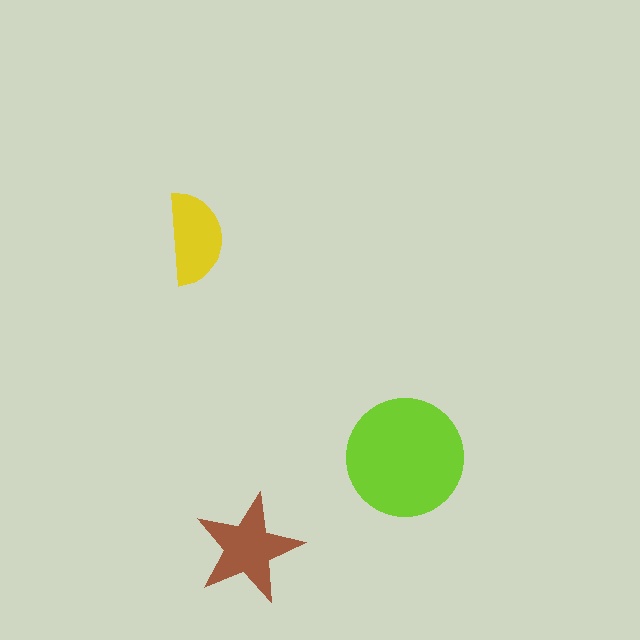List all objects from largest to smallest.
The lime circle, the brown star, the yellow semicircle.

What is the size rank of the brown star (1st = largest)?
2nd.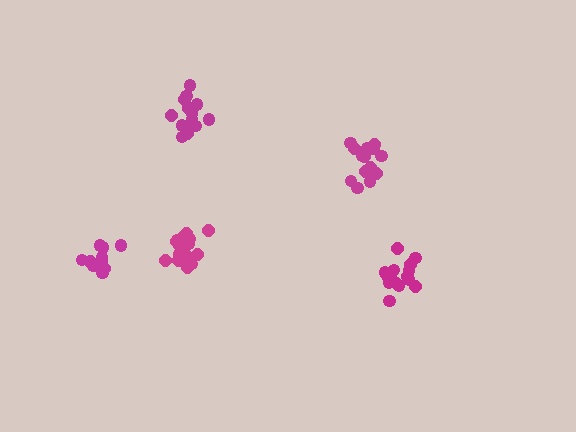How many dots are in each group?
Group 1: 14 dots, Group 2: 14 dots, Group 3: 16 dots, Group 4: 12 dots, Group 5: 17 dots (73 total).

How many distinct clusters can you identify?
There are 5 distinct clusters.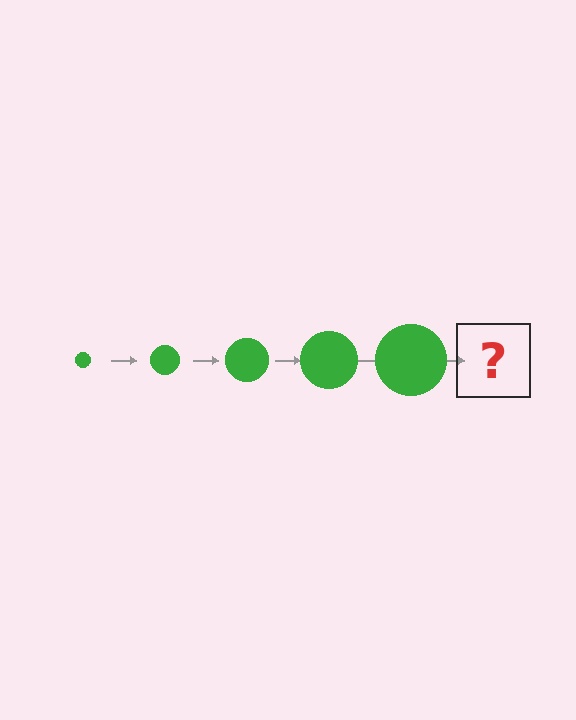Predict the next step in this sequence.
The next step is a green circle, larger than the previous one.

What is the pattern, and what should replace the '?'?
The pattern is that the circle gets progressively larger each step. The '?' should be a green circle, larger than the previous one.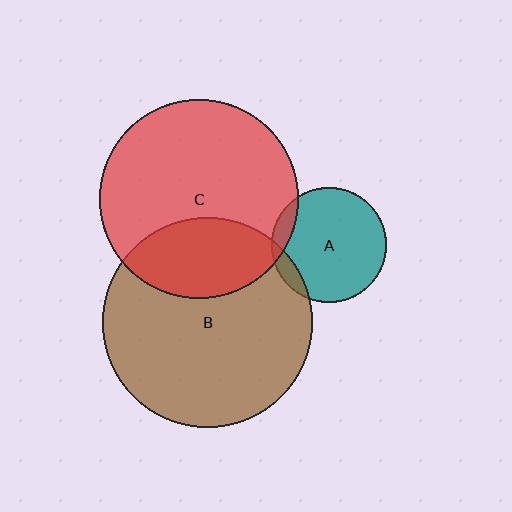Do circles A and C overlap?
Yes.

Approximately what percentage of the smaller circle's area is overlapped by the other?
Approximately 10%.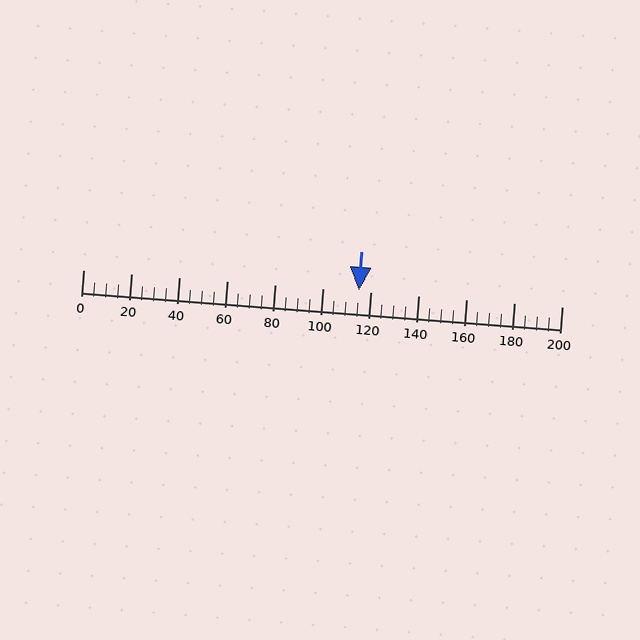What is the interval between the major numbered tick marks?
The major tick marks are spaced 20 units apart.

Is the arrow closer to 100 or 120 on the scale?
The arrow is closer to 120.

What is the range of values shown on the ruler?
The ruler shows values from 0 to 200.